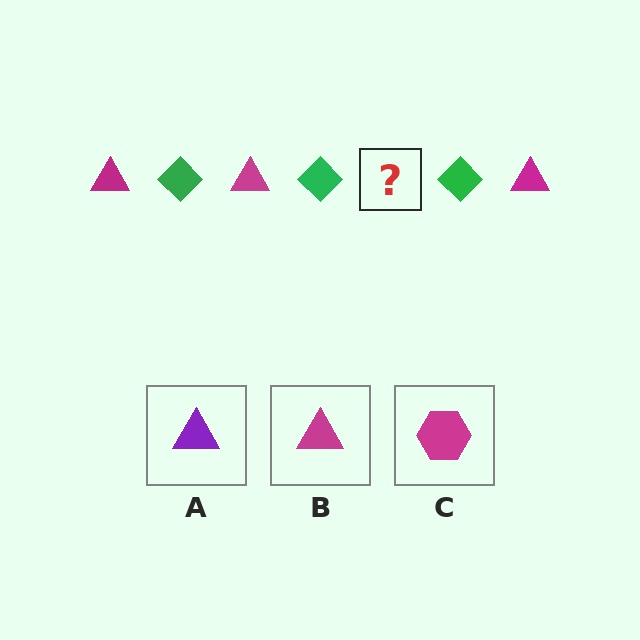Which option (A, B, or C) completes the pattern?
B.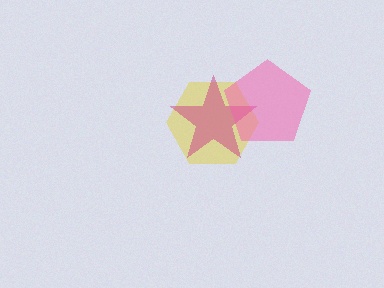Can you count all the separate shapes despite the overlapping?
Yes, there are 3 separate shapes.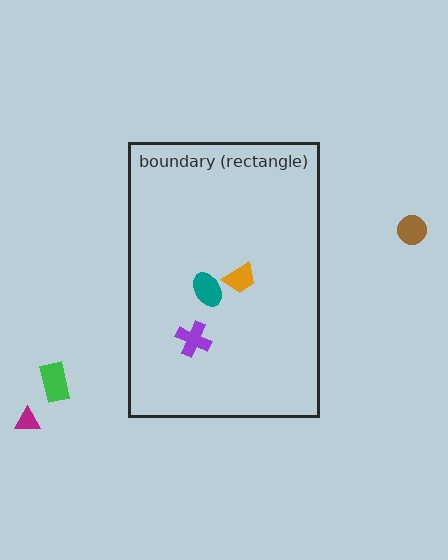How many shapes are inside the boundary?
3 inside, 3 outside.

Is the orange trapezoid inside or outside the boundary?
Inside.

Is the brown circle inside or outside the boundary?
Outside.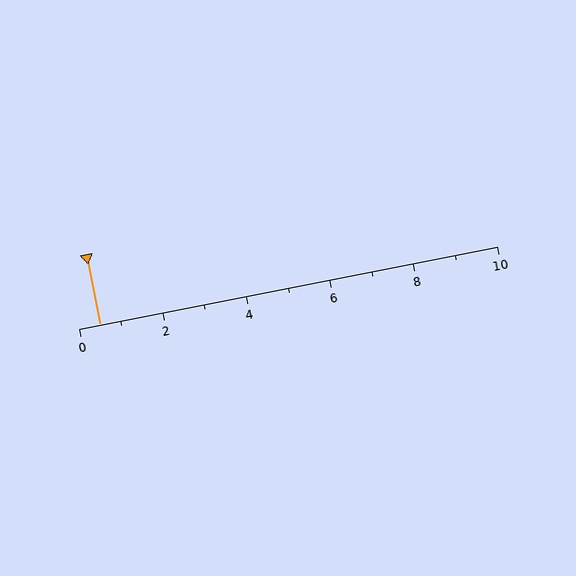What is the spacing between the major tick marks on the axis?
The major ticks are spaced 2 apart.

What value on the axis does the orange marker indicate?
The marker indicates approximately 0.5.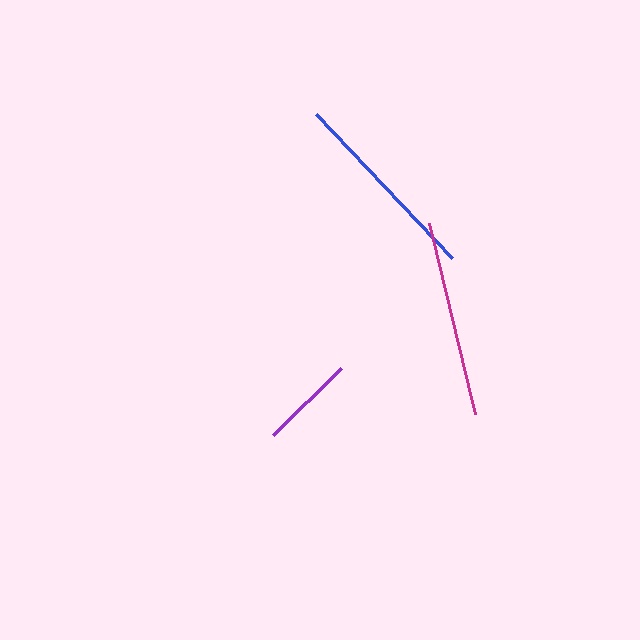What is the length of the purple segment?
The purple segment is approximately 96 pixels long.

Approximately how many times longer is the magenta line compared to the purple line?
The magenta line is approximately 2.1 times the length of the purple line.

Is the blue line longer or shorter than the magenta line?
The blue line is longer than the magenta line.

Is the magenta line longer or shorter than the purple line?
The magenta line is longer than the purple line.